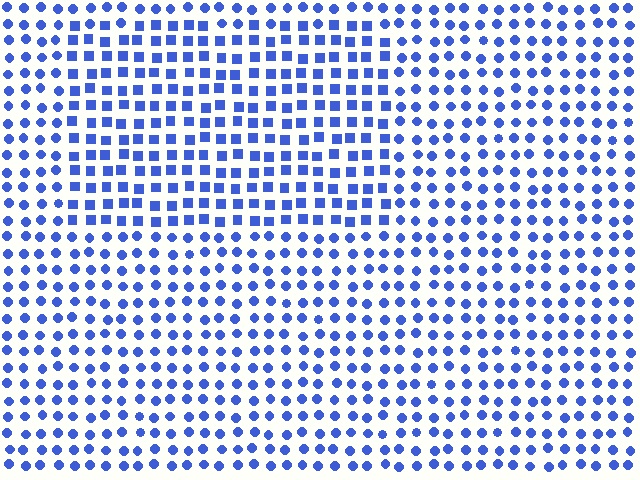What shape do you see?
I see a rectangle.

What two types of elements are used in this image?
The image uses squares inside the rectangle region and circles outside it.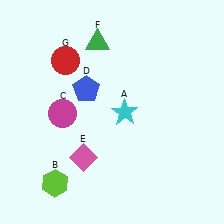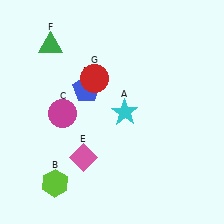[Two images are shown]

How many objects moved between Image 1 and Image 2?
2 objects moved between the two images.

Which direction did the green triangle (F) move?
The green triangle (F) moved left.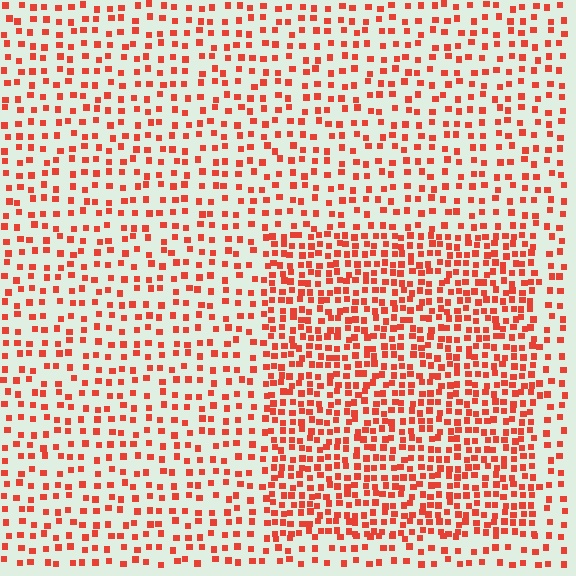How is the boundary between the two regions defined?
The boundary is defined by a change in element density (approximately 1.9x ratio). All elements are the same color, size, and shape.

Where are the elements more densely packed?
The elements are more densely packed inside the rectangle boundary.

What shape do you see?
I see a rectangle.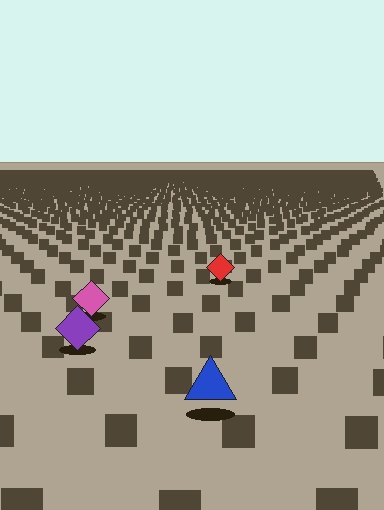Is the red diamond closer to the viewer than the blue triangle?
No. The blue triangle is closer — you can tell from the texture gradient: the ground texture is coarser near it.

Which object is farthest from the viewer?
The red diamond is farthest from the viewer. It appears smaller and the ground texture around it is denser.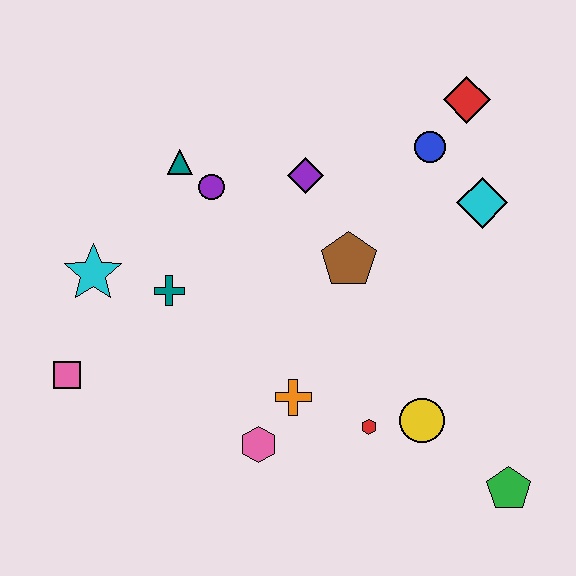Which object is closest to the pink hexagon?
The orange cross is closest to the pink hexagon.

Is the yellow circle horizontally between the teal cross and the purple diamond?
No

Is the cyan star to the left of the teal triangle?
Yes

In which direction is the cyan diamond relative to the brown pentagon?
The cyan diamond is to the right of the brown pentagon.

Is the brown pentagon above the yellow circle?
Yes